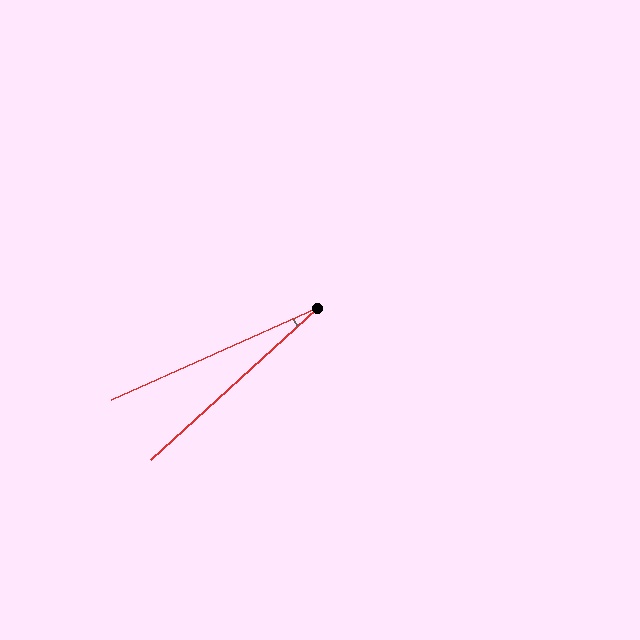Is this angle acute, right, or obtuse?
It is acute.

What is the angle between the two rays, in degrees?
Approximately 18 degrees.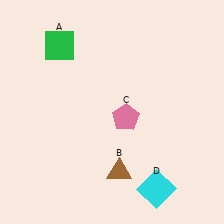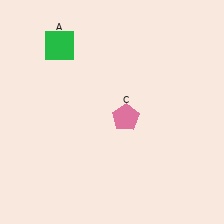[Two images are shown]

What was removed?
The cyan square (D), the brown triangle (B) were removed in Image 2.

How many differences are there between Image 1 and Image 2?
There are 2 differences between the two images.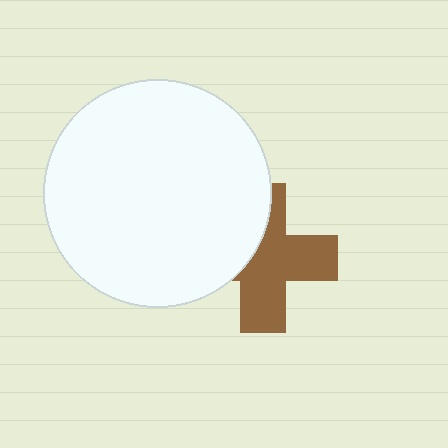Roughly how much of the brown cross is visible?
About half of it is visible (roughly 62%).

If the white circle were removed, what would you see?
You would see the complete brown cross.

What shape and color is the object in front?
The object in front is a white circle.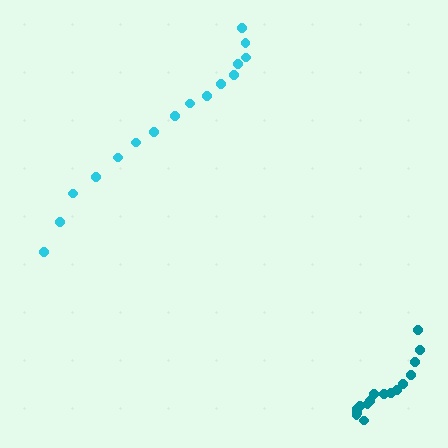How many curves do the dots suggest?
There are 2 distinct paths.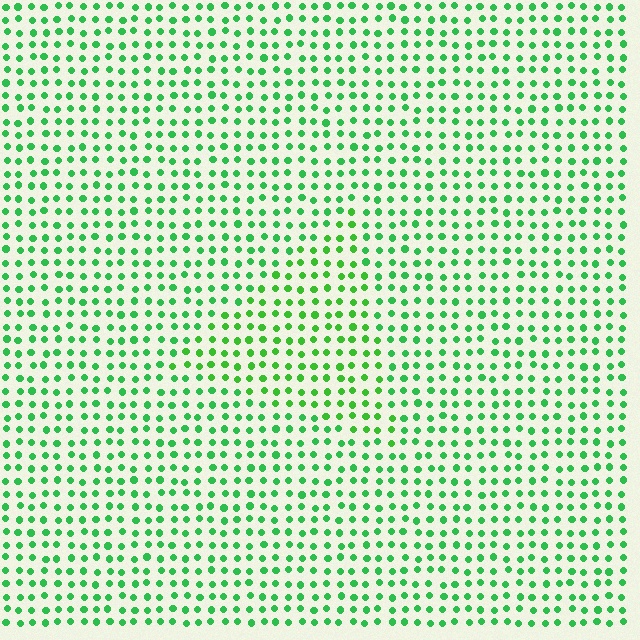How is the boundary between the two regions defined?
The boundary is defined purely by a slight shift in hue (about 18 degrees). Spacing, size, and orientation are identical on both sides.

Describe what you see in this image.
The image is filled with small green elements in a uniform arrangement. A triangle-shaped region is visible where the elements are tinted to a slightly different hue, forming a subtle color boundary.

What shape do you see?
I see a triangle.